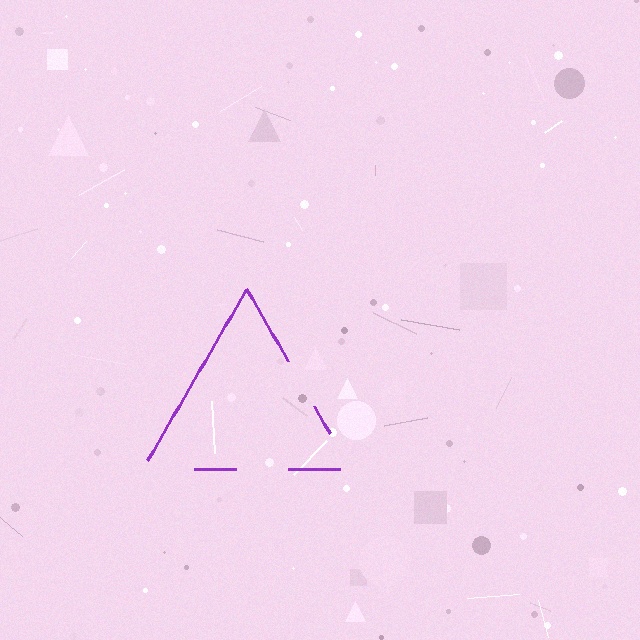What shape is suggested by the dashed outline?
The dashed outline suggests a triangle.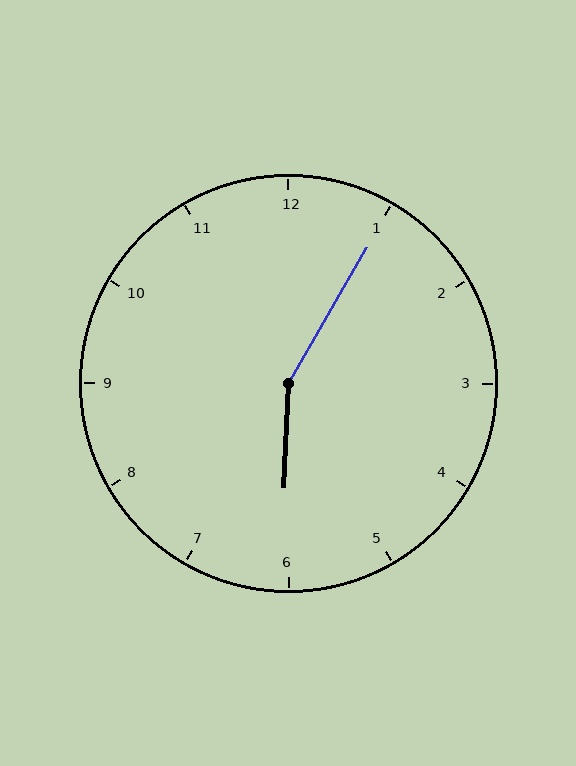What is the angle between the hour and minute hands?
Approximately 152 degrees.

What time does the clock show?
6:05.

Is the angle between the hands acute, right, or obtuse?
It is obtuse.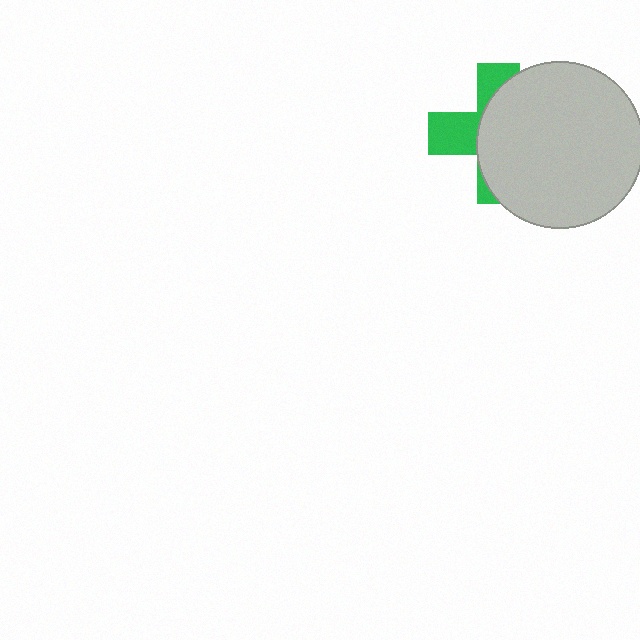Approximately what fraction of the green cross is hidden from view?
Roughly 64% of the green cross is hidden behind the light gray circle.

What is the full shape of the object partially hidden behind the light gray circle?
The partially hidden object is a green cross.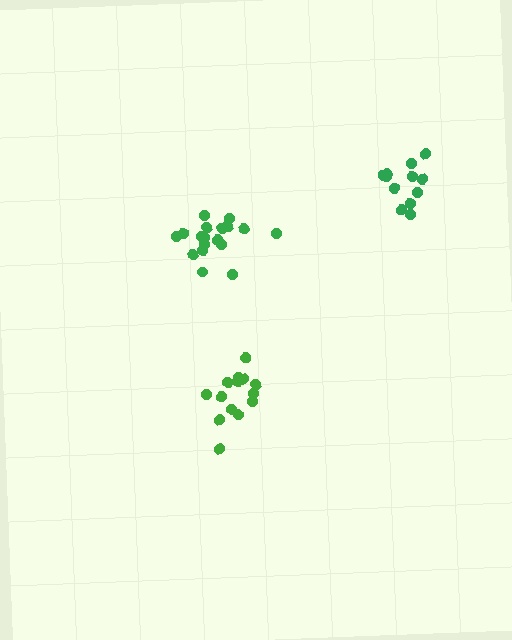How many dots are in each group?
Group 1: 13 dots, Group 2: 19 dots, Group 3: 14 dots (46 total).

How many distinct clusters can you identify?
There are 3 distinct clusters.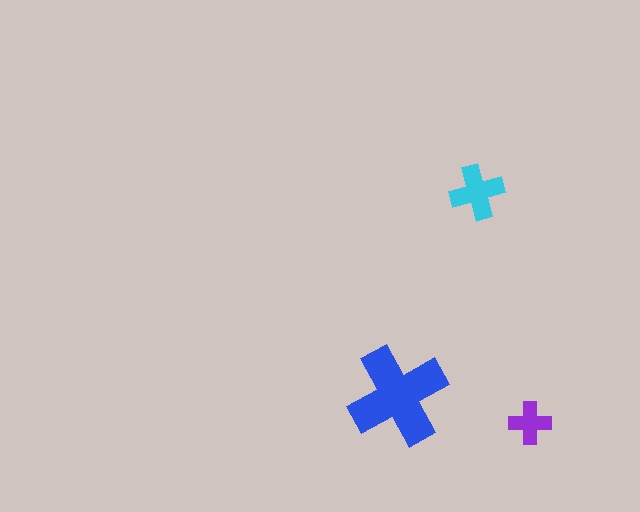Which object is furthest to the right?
The purple cross is rightmost.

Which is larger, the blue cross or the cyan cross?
The blue one.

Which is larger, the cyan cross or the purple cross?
The cyan one.